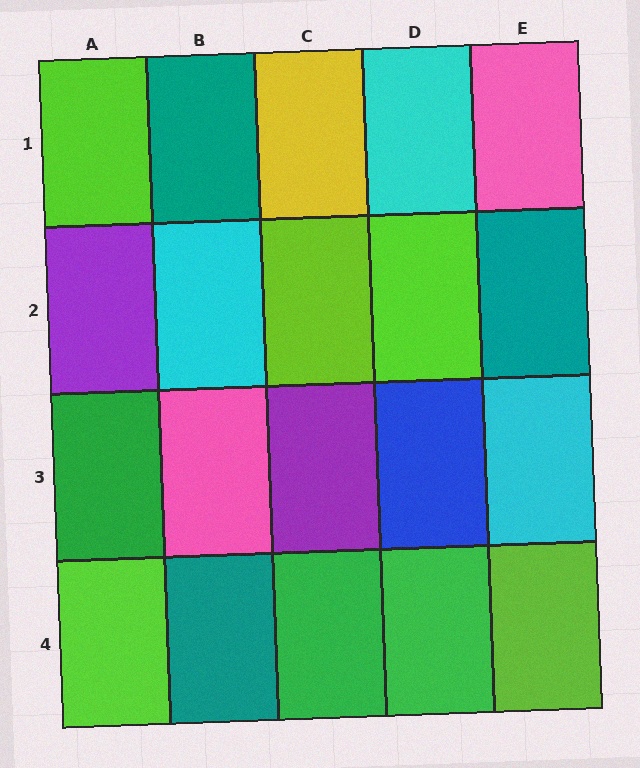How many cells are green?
3 cells are green.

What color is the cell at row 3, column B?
Pink.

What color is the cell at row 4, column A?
Lime.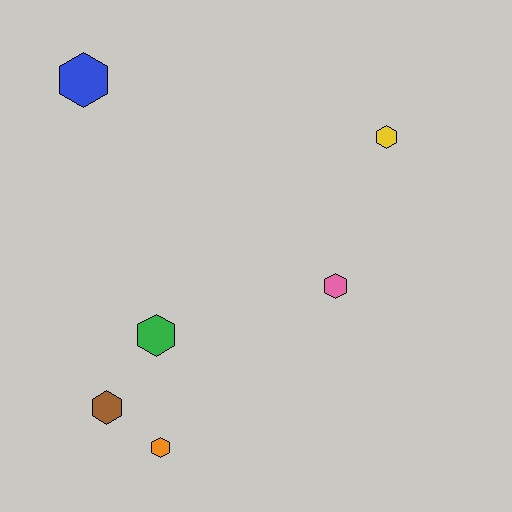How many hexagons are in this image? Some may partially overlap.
There are 6 hexagons.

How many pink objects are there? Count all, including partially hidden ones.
There is 1 pink object.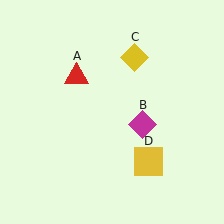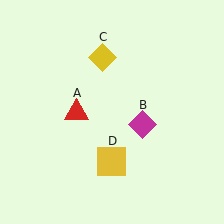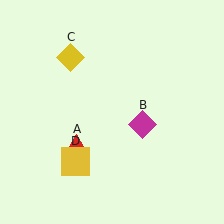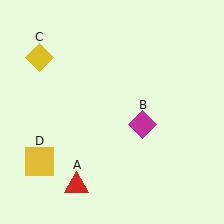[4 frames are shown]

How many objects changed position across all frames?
3 objects changed position: red triangle (object A), yellow diamond (object C), yellow square (object D).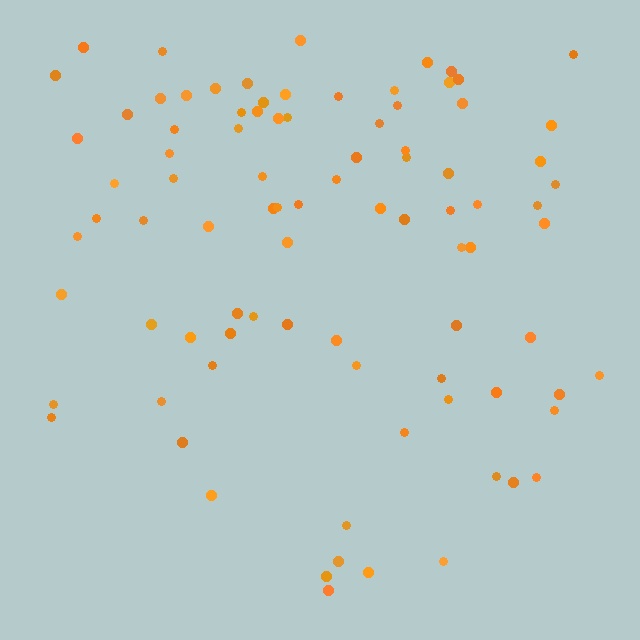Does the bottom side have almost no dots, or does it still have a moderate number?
Still a moderate number, just noticeably fewer than the top.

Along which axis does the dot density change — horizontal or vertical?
Vertical.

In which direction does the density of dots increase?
From bottom to top, with the top side densest.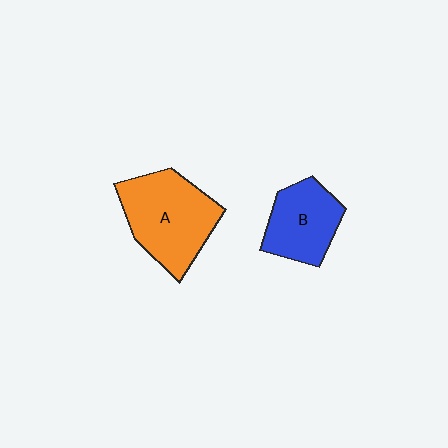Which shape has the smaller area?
Shape B (blue).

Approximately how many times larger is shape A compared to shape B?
Approximately 1.4 times.